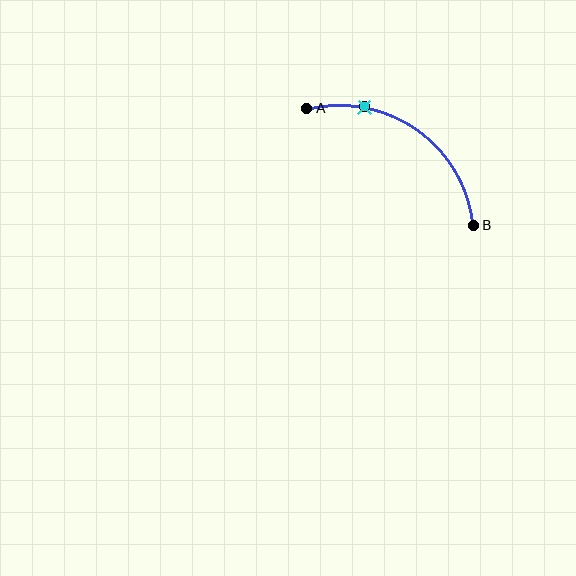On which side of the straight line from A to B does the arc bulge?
The arc bulges above and to the right of the straight line connecting A and B.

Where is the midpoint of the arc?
The arc midpoint is the point on the curve farthest from the straight line joining A and B. It sits above and to the right of that line.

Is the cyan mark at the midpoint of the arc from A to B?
No. The cyan mark lies on the arc but is closer to endpoint A. The arc midpoint would be at the point on the curve equidistant along the arc from both A and B.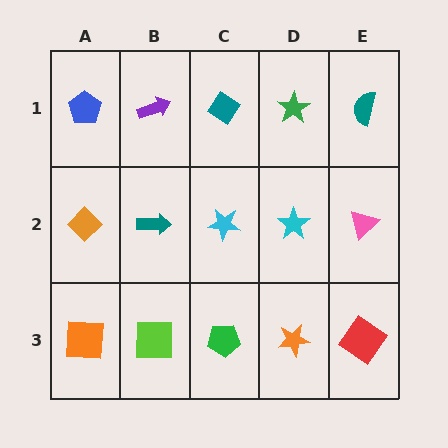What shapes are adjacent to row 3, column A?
An orange diamond (row 2, column A), a lime square (row 3, column B).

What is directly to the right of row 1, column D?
A teal semicircle.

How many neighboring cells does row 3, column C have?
3.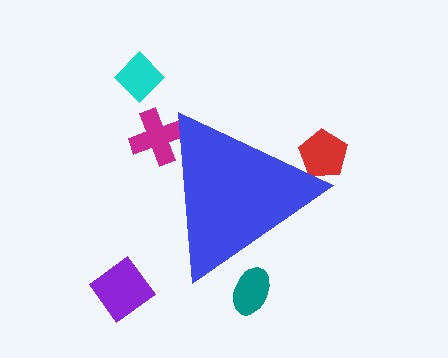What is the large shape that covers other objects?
A blue triangle.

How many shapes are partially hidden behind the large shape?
3 shapes are partially hidden.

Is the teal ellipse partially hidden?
Yes, the teal ellipse is partially hidden behind the blue triangle.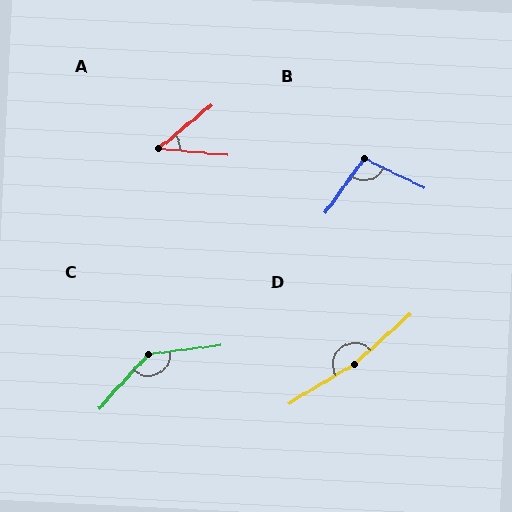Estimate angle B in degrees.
Approximately 100 degrees.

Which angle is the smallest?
A, at approximately 44 degrees.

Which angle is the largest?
D, at approximately 170 degrees.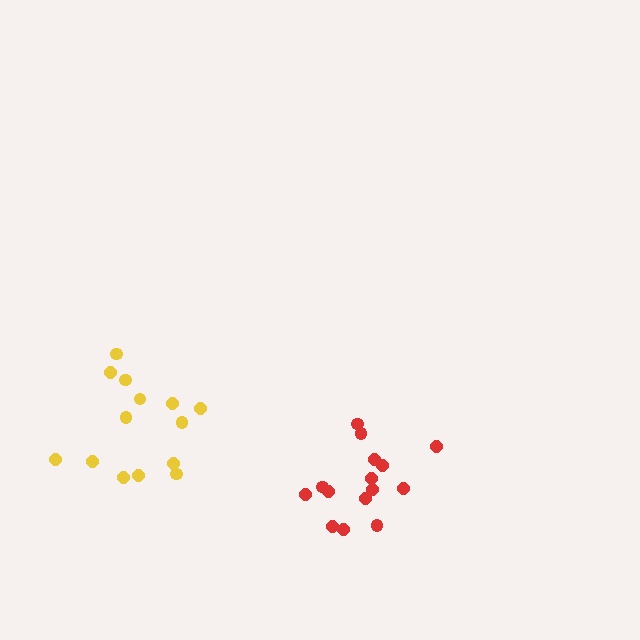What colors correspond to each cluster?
The clusters are colored: red, yellow.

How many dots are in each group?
Group 1: 15 dots, Group 2: 14 dots (29 total).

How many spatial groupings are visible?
There are 2 spatial groupings.